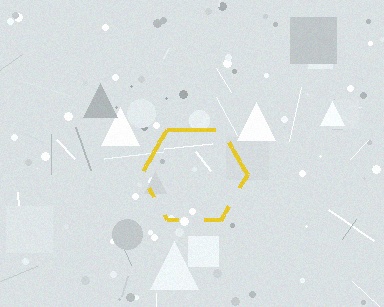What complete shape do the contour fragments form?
The contour fragments form a hexagon.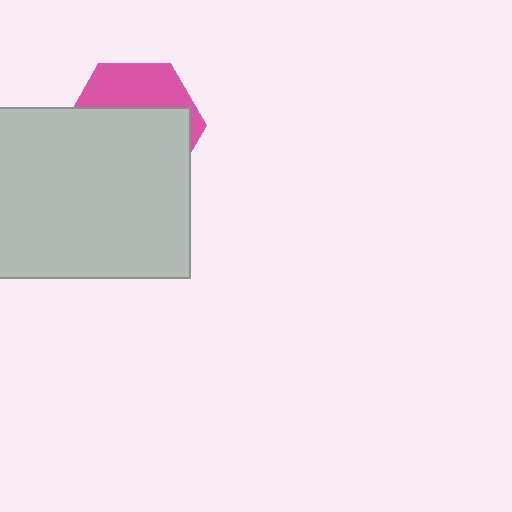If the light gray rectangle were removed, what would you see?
You would see the complete pink hexagon.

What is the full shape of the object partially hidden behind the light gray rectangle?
The partially hidden object is a pink hexagon.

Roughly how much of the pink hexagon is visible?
A small part of it is visible (roughly 35%).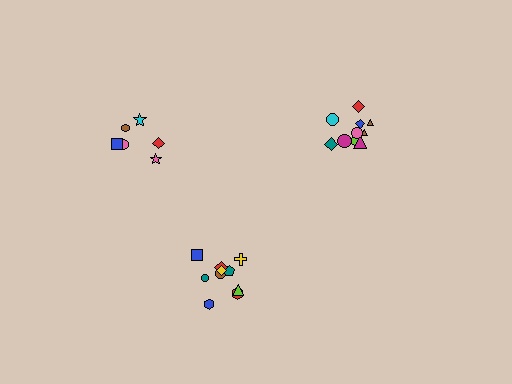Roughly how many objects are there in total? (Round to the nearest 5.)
Roughly 25 objects in total.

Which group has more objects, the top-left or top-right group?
The top-right group.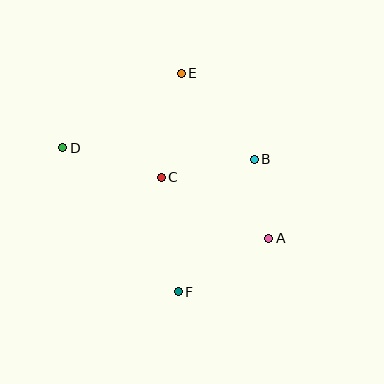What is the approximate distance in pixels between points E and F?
The distance between E and F is approximately 218 pixels.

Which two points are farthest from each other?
Points A and D are farthest from each other.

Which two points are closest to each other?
Points A and B are closest to each other.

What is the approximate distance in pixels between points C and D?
The distance between C and D is approximately 103 pixels.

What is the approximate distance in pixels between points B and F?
The distance between B and F is approximately 153 pixels.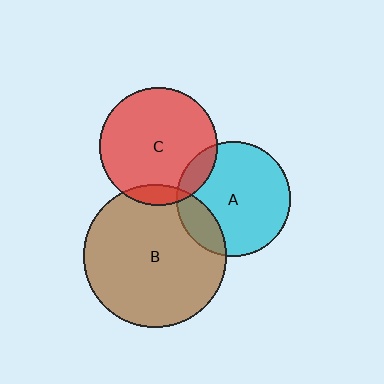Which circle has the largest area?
Circle B (brown).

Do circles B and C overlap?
Yes.